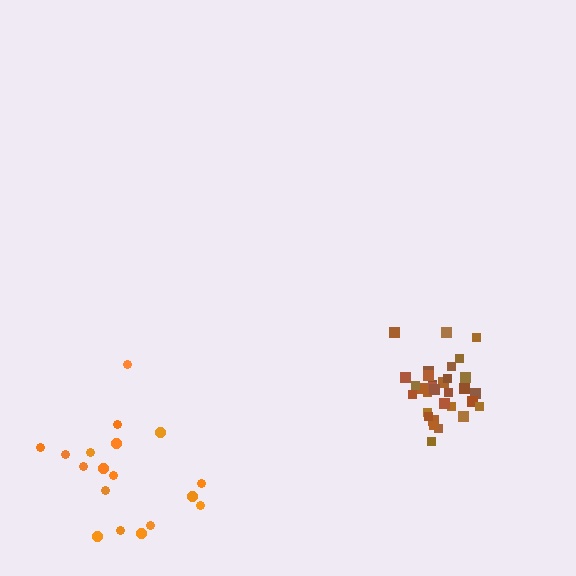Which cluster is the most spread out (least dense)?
Orange.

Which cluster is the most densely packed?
Brown.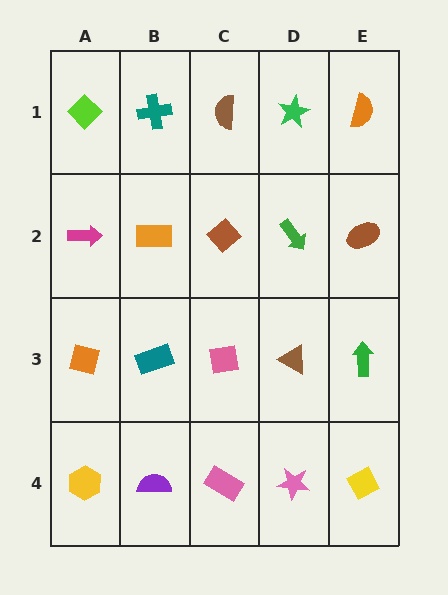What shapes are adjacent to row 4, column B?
A teal rectangle (row 3, column B), a yellow hexagon (row 4, column A), a pink rectangle (row 4, column C).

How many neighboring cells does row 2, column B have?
4.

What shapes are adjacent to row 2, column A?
A lime diamond (row 1, column A), an orange square (row 3, column A), an orange rectangle (row 2, column B).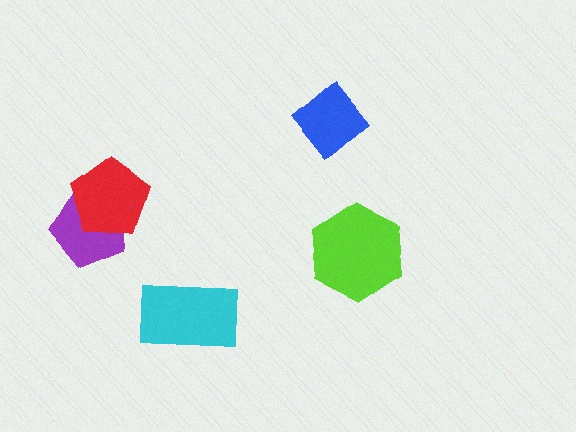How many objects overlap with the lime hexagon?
0 objects overlap with the lime hexagon.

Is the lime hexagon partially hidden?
No, no other shape covers it.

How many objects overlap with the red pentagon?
1 object overlaps with the red pentagon.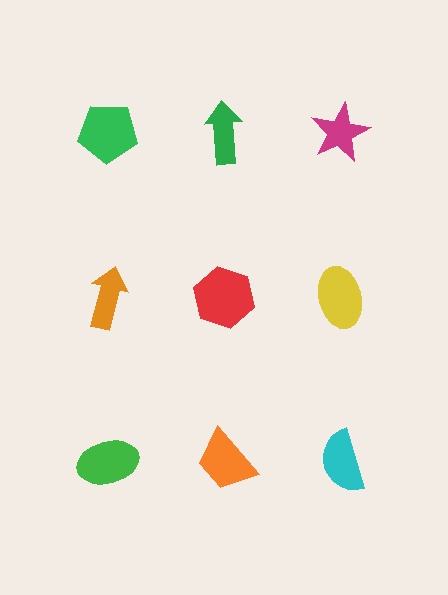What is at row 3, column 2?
An orange trapezoid.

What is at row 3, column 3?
A cyan semicircle.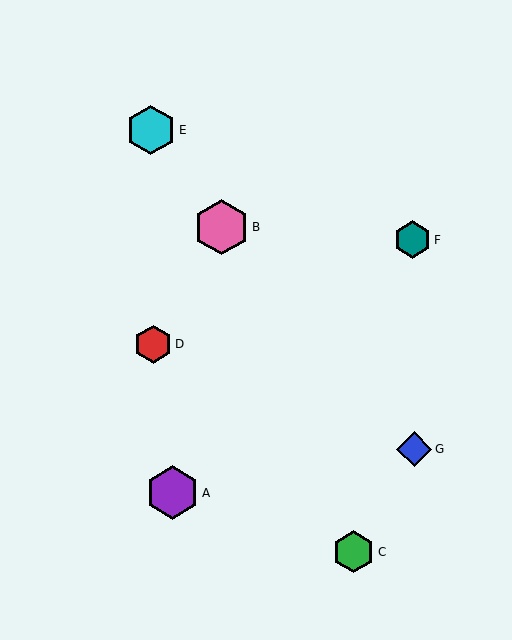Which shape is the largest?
The pink hexagon (labeled B) is the largest.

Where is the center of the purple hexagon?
The center of the purple hexagon is at (173, 493).